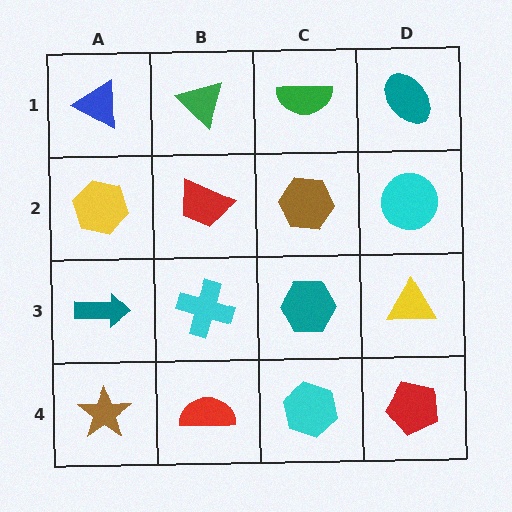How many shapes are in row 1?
4 shapes.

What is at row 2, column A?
A yellow hexagon.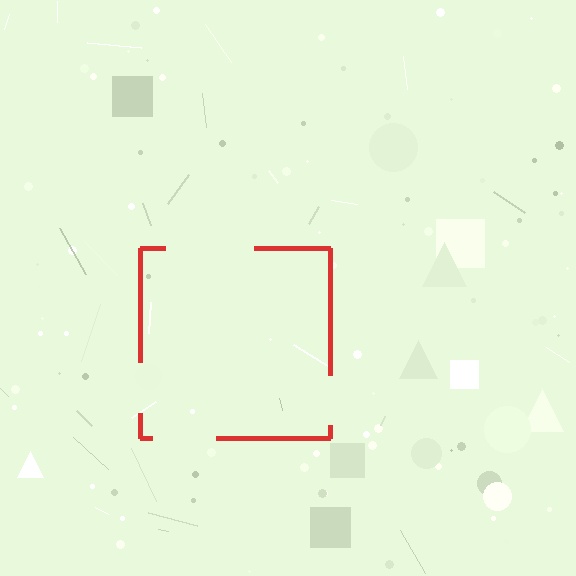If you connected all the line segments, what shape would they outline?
They would outline a square.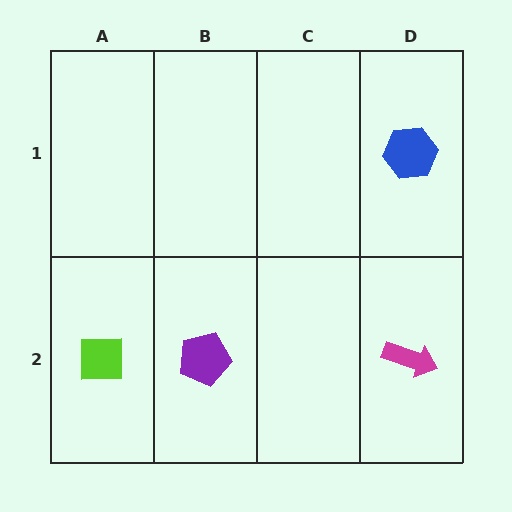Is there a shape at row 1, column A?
No, that cell is empty.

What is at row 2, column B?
A purple pentagon.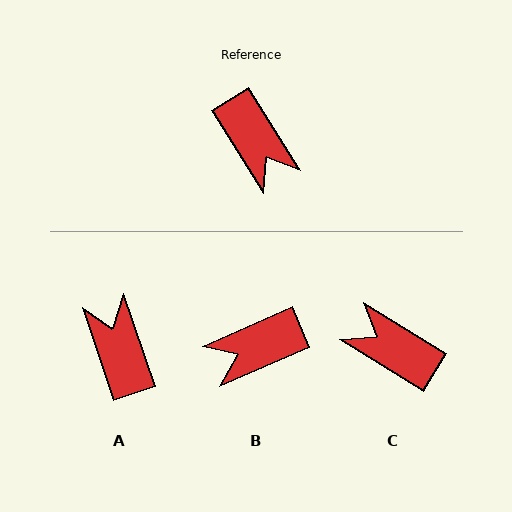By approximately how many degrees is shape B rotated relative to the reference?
Approximately 99 degrees clockwise.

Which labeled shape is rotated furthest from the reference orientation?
A, about 166 degrees away.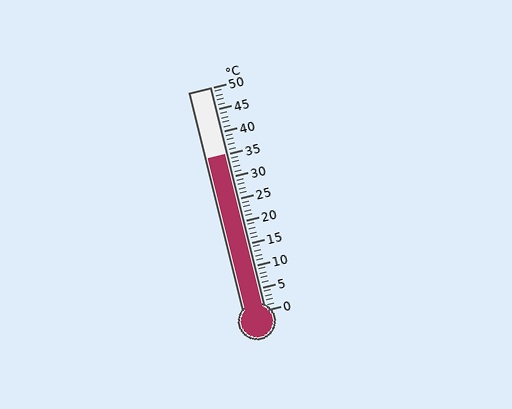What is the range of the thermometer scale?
The thermometer scale ranges from 0°C to 50°C.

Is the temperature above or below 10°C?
The temperature is above 10°C.